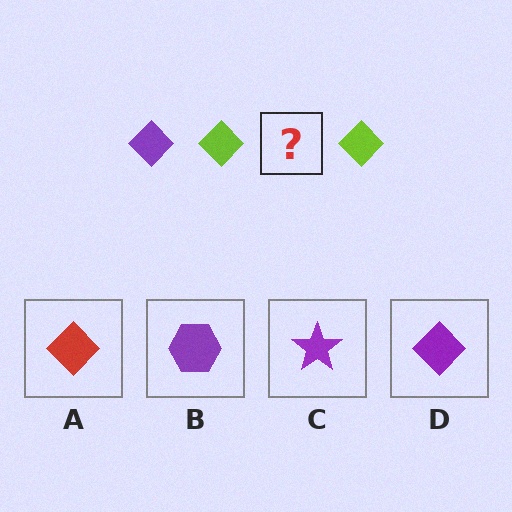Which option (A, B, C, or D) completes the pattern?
D.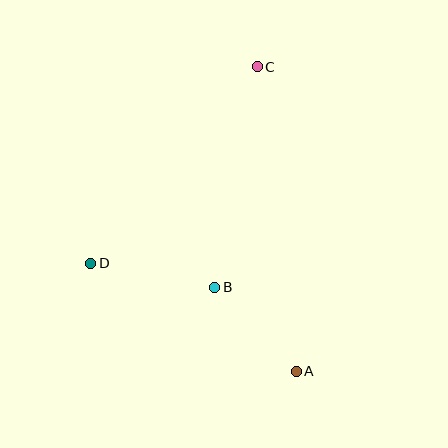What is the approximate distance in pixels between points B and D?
The distance between B and D is approximately 126 pixels.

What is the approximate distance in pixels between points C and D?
The distance between C and D is approximately 258 pixels.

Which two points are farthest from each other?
Points A and C are farthest from each other.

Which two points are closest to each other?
Points A and B are closest to each other.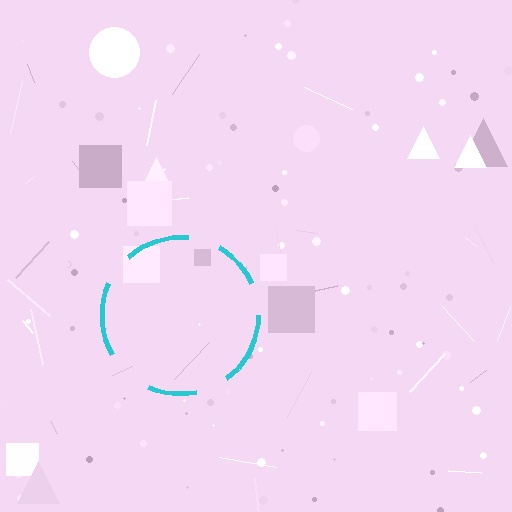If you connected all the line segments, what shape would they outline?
They would outline a circle.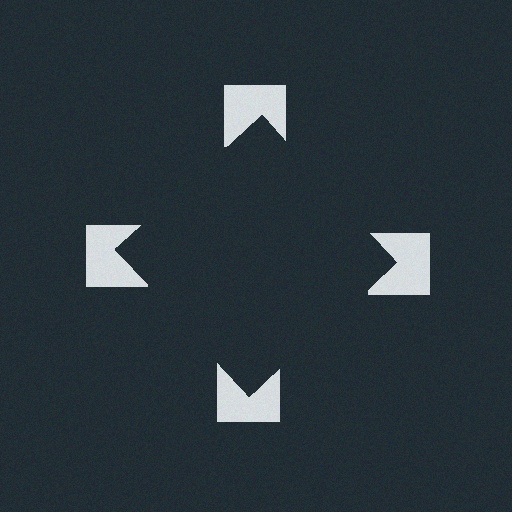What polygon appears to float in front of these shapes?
An illusory square — its edges are inferred from the aligned wedge cuts in the notched squares, not physically drawn.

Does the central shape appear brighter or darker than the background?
It typically appears slightly darker than the background, even though no actual brightness change is drawn.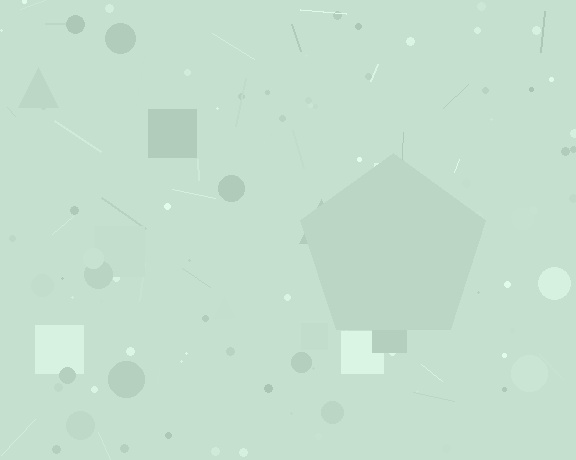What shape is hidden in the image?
A pentagon is hidden in the image.